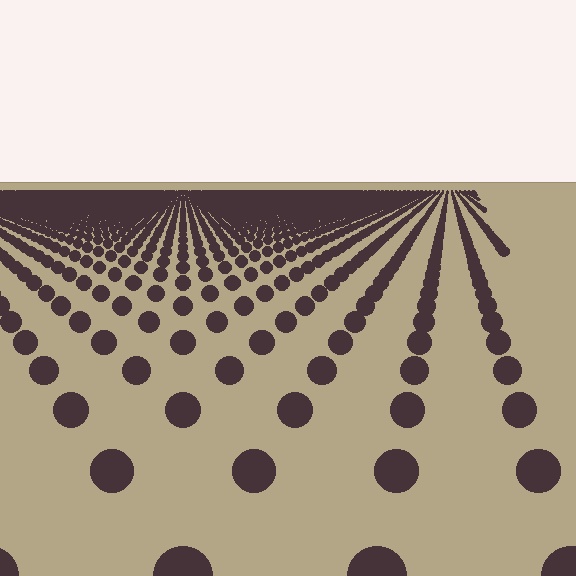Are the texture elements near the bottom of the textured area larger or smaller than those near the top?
Larger. Near the bottom, elements are closer to the viewer and appear at a bigger on-screen size.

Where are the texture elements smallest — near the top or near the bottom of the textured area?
Near the top.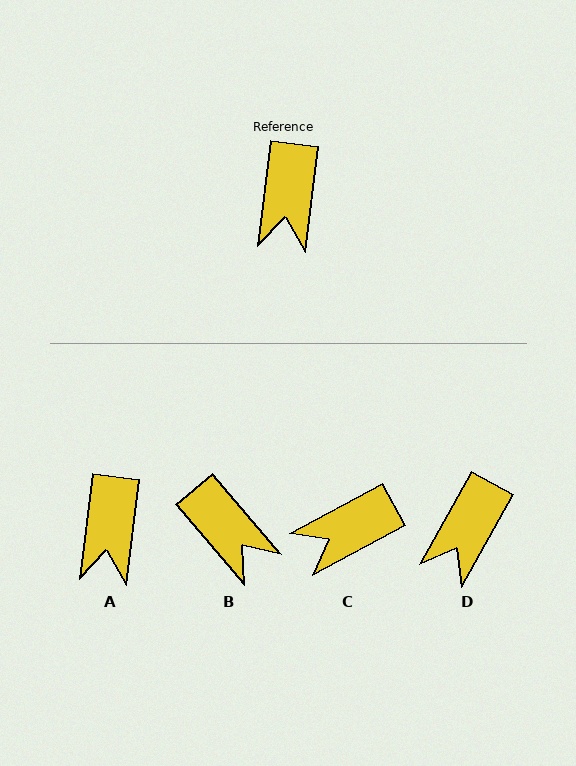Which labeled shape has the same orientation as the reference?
A.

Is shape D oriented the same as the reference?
No, it is off by about 22 degrees.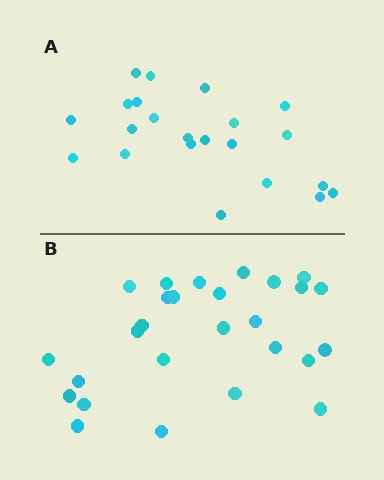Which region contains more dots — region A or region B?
Region B (the bottom region) has more dots.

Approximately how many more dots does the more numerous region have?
Region B has about 5 more dots than region A.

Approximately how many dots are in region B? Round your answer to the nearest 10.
About 30 dots. (The exact count is 27, which rounds to 30.)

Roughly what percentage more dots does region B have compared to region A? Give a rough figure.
About 25% more.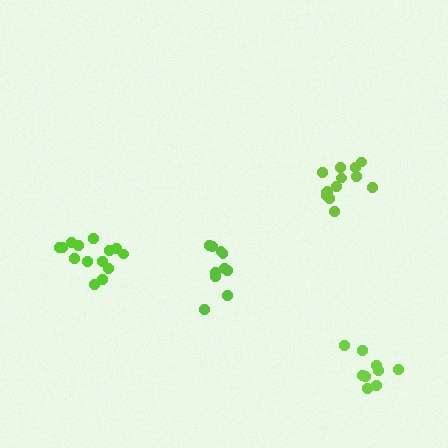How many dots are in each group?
Group 1: 14 dots, Group 2: 13 dots, Group 3: 9 dots, Group 4: 10 dots (46 total).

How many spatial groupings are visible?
There are 4 spatial groupings.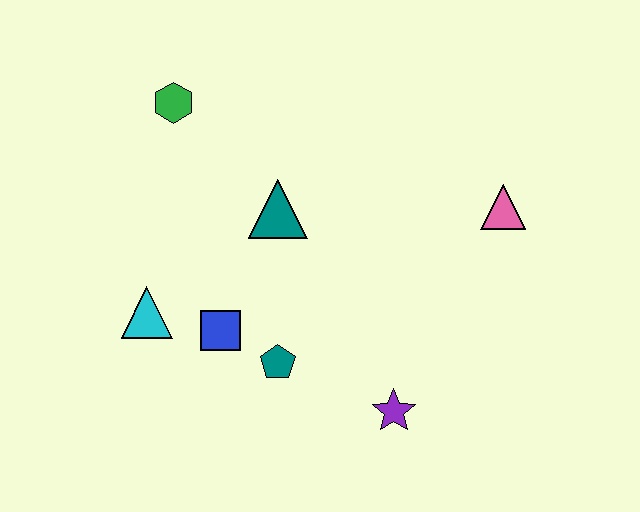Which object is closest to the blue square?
The teal pentagon is closest to the blue square.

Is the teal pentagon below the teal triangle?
Yes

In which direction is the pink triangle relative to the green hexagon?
The pink triangle is to the right of the green hexagon.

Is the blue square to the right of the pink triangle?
No